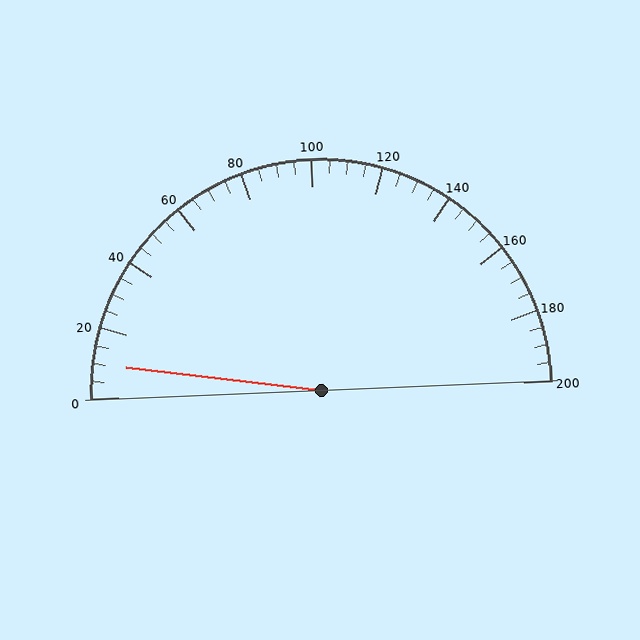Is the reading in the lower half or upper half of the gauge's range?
The reading is in the lower half of the range (0 to 200).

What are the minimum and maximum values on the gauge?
The gauge ranges from 0 to 200.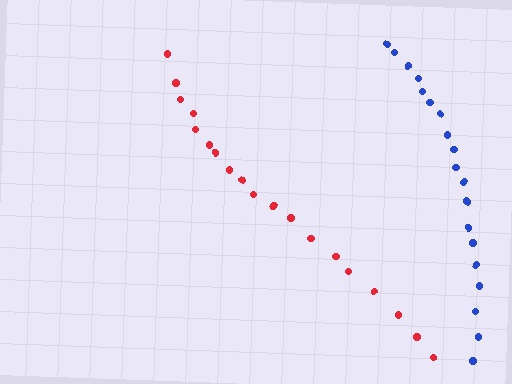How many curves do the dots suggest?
There are 2 distinct paths.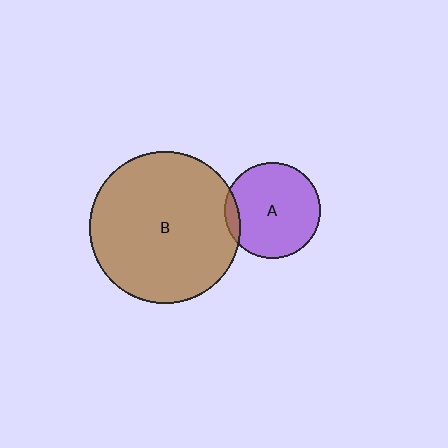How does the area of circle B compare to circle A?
Approximately 2.5 times.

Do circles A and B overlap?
Yes.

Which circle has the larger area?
Circle B (brown).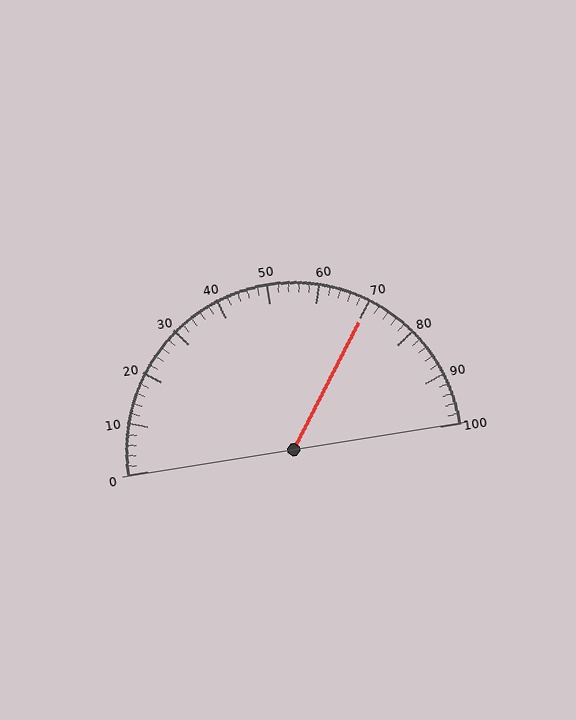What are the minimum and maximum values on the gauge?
The gauge ranges from 0 to 100.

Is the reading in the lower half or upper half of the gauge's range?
The reading is in the upper half of the range (0 to 100).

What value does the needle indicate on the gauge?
The needle indicates approximately 70.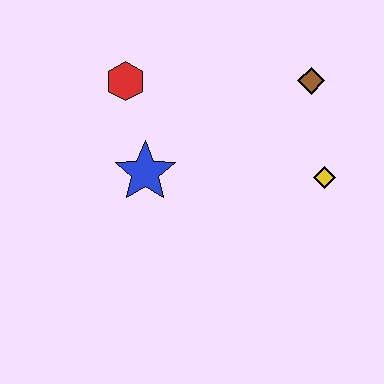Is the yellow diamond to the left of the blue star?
No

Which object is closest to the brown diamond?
The yellow diamond is closest to the brown diamond.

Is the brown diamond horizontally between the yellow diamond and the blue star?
Yes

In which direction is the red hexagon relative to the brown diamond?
The red hexagon is to the left of the brown diamond.